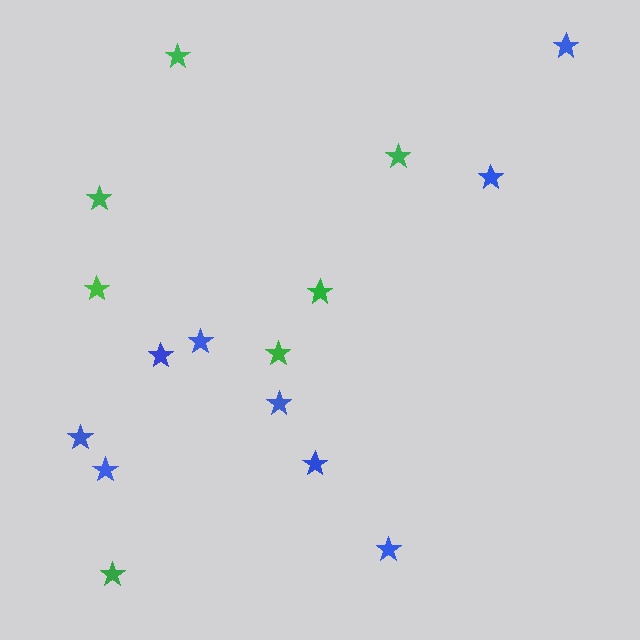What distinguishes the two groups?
There are 2 groups: one group of green stars (7) and one group of blue stars (9).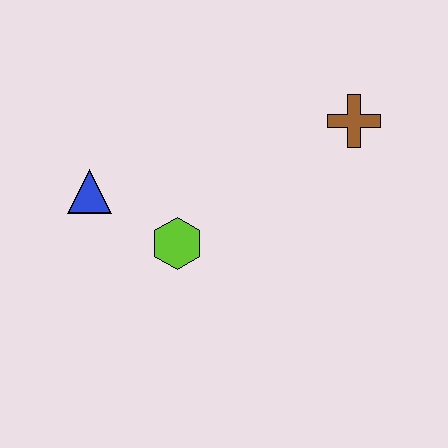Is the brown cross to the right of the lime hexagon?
Yes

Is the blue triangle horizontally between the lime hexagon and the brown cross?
No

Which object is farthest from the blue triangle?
The brown cross is farthest from the blue triangle.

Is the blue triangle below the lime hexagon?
No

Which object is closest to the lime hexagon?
The blue triangle is closest to the lime hexagon.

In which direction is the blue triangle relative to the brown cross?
The blue triangle is to the left of the brown cross.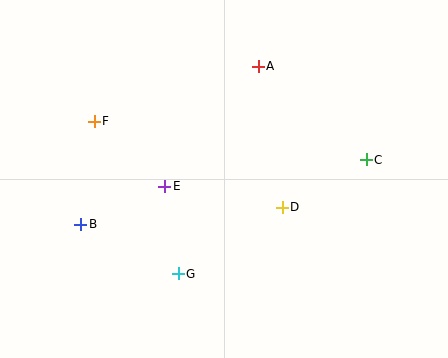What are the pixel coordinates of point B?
Point B is at (81, 224).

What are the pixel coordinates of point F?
Point F is at (94, 121).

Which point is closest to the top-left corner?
Point F is closest to the top-left corner.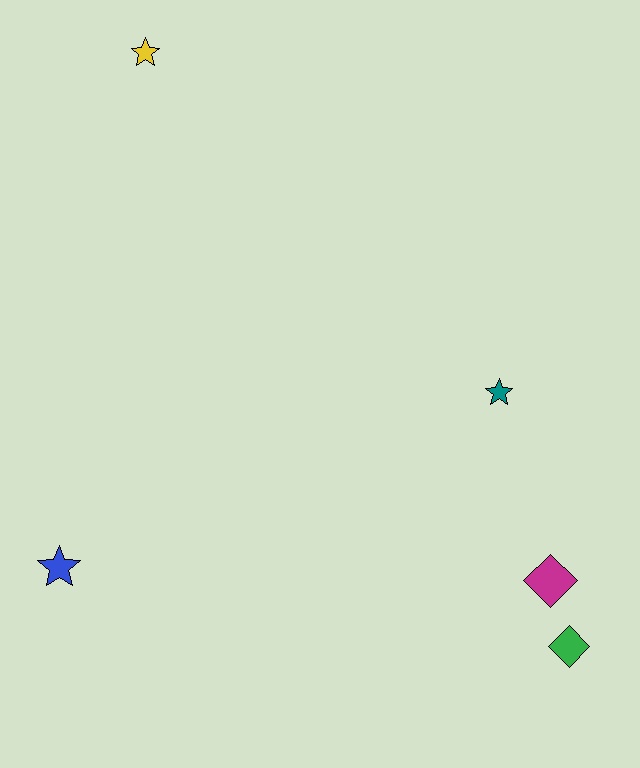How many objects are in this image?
There are 5 objects.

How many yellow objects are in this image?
There is 1 yellow object.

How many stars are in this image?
There are 3 stars.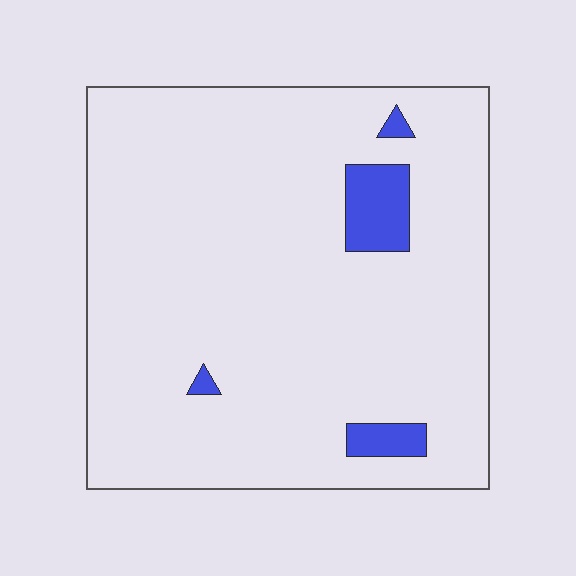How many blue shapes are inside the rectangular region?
4.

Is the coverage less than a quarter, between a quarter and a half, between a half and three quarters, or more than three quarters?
Less than a quarter.